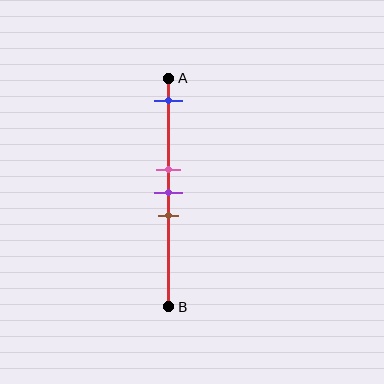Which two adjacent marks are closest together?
The pink and purple marks are the closest adjacent pair.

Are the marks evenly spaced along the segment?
No, the marks are not evenly spaced.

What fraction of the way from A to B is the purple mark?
The purple mark is approximately 50% (0.5) of the way from A to B.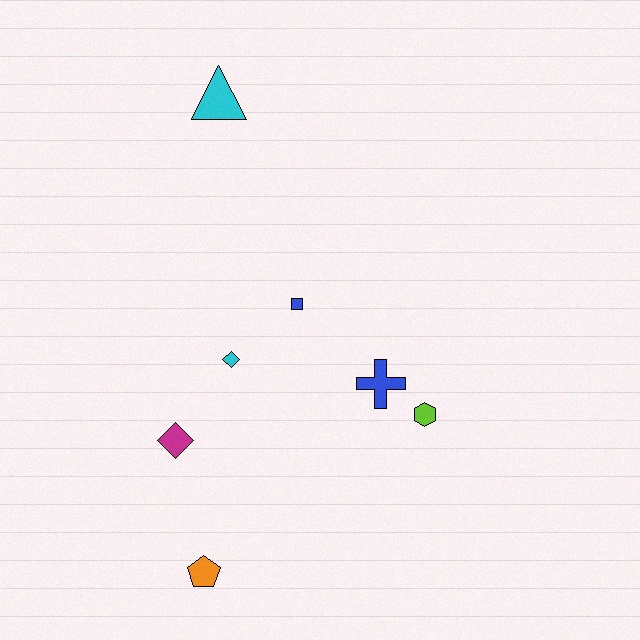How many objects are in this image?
There are 7 objects.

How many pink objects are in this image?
There are no pink objects.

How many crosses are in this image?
There is 1 cross.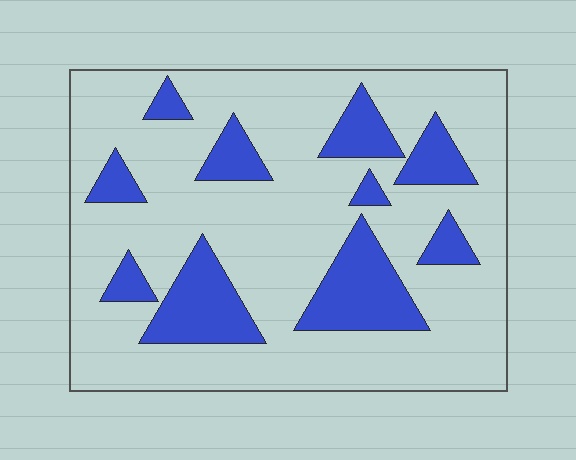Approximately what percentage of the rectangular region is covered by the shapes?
Approximately 25%.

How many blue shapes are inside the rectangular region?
10.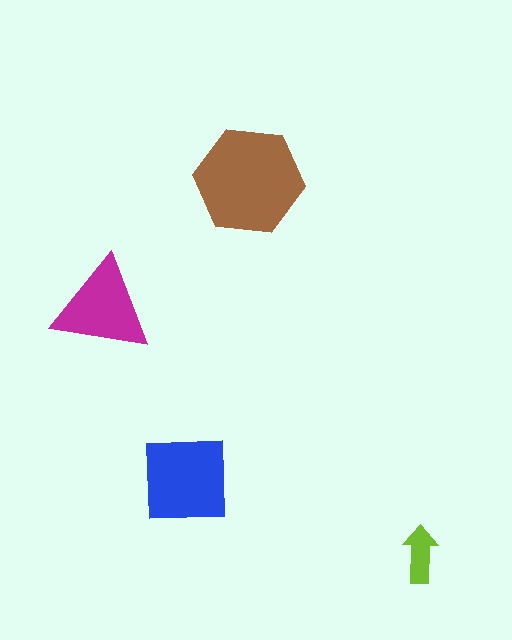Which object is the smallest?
The lime arrow.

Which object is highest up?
The brown hexagon is topmost.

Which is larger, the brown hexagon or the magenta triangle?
The brown hexagon.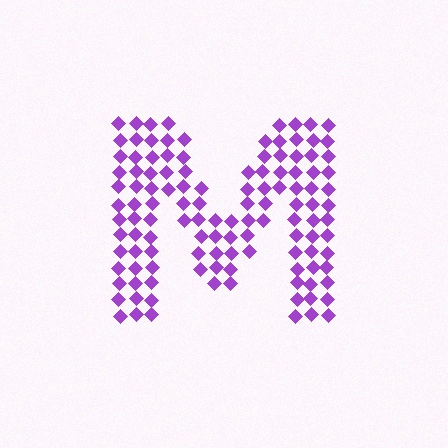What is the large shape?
The large shape is the letter M.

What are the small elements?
The small elements are diamonds.